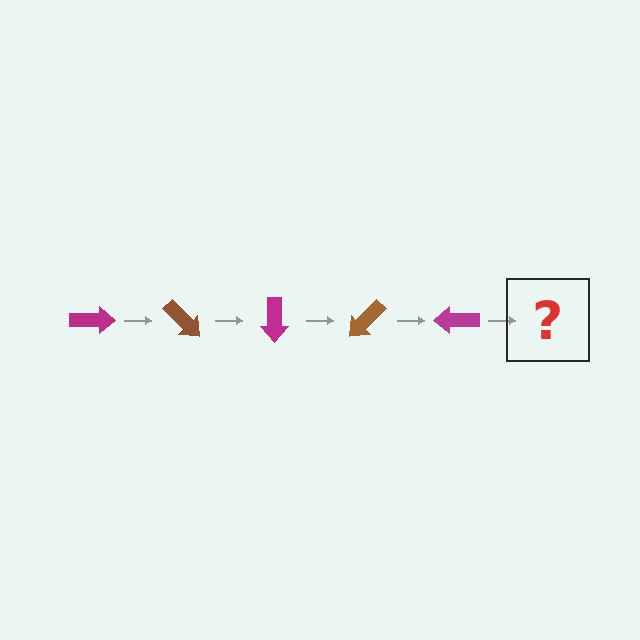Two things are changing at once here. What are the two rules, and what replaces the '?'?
The two rules are that it rotates 45 degrees each step and the color cycles through magenta and brown. The '?' should be a brown arrow, rotated 225 degrees from the start.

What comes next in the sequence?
The next element should be a brown arrow, rotated 225 degrees from the start.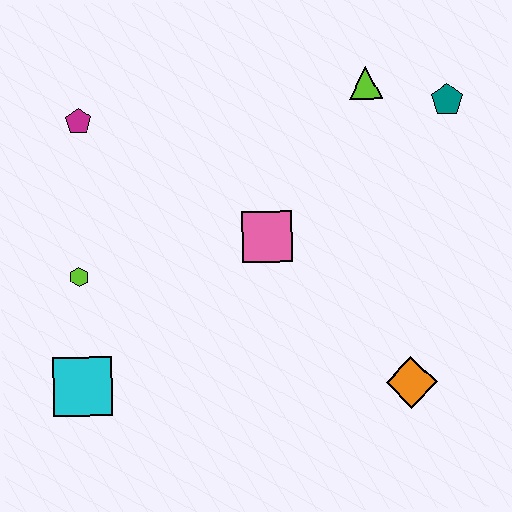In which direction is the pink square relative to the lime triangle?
The pink square is below the lime triangle.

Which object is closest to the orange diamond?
The pink square is closest to the orange diamond.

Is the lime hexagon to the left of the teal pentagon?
Yes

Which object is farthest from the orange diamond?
The magenta pentagon is farthest from the orange diamond.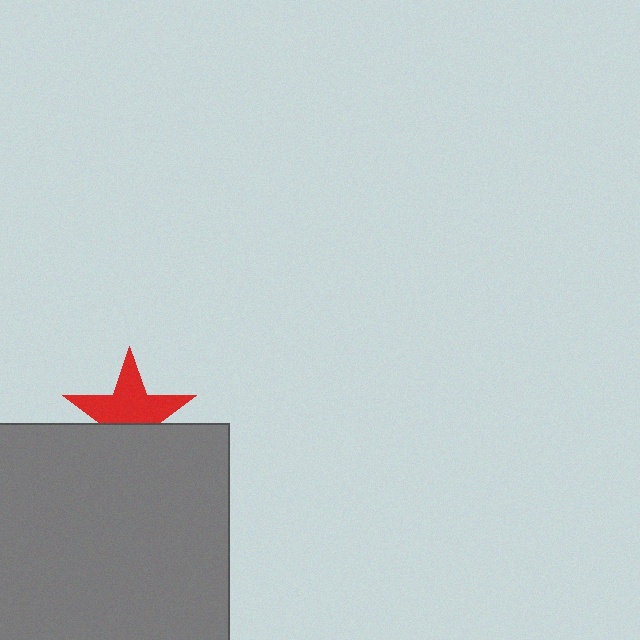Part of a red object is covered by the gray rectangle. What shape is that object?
It is a star.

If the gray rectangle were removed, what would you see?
You would see the complete red star.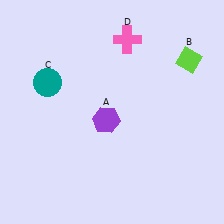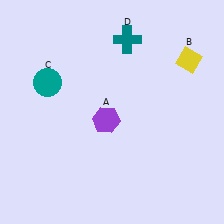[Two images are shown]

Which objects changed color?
B changed from lime to yellow. D changed from pink to teal.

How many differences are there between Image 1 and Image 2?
There are 2 differences between the two images.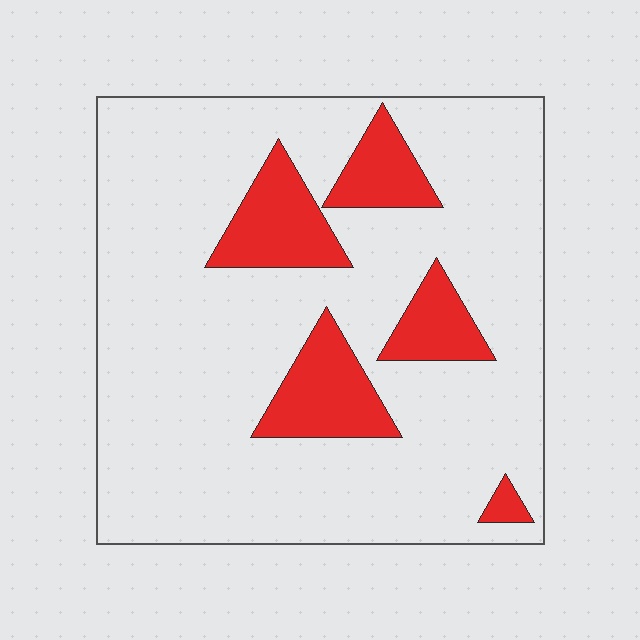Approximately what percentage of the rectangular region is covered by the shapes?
Approximately 15%.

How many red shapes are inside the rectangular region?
5.